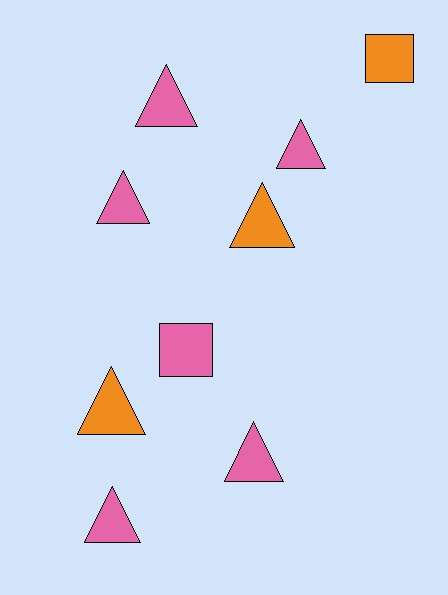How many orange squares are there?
There is 1 orange square.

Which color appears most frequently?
Pink, with 6 objects.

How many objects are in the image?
There are 9 objects.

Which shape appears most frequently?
Triangle, with 7 objects.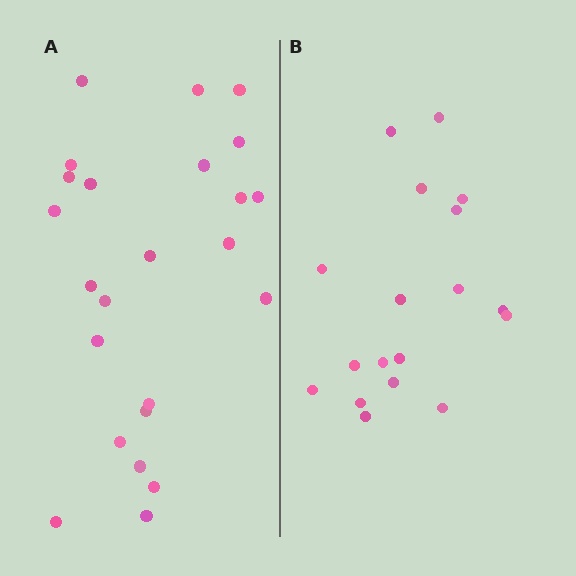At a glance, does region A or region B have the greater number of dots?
Region A (the left region) has more dots.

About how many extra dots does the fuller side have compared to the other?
Region A has about 6 more dots than region B.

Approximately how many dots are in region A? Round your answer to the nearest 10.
About 20 dots. (The exact count is 24, which rounds to 20.)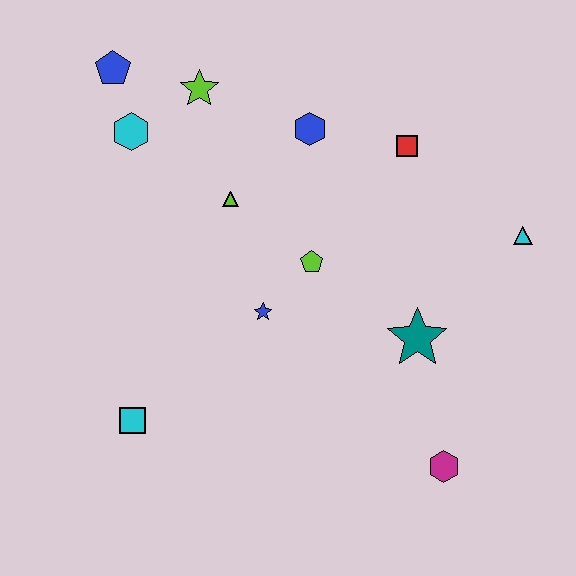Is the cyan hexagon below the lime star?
Yes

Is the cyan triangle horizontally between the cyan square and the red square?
No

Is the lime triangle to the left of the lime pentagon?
Yes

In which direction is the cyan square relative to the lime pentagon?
The cyan square is to the left of the lime pentagon.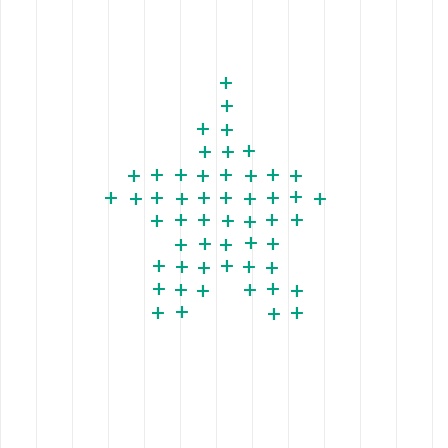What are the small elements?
The small elements are plus signs.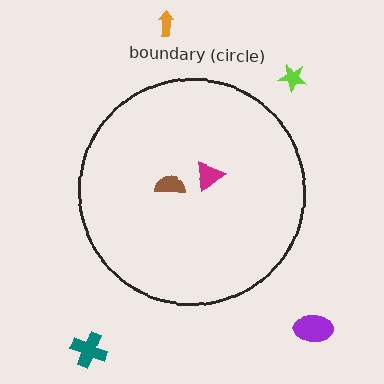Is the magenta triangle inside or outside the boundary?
Inside.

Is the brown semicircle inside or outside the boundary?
Inside.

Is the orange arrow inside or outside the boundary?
Outside.